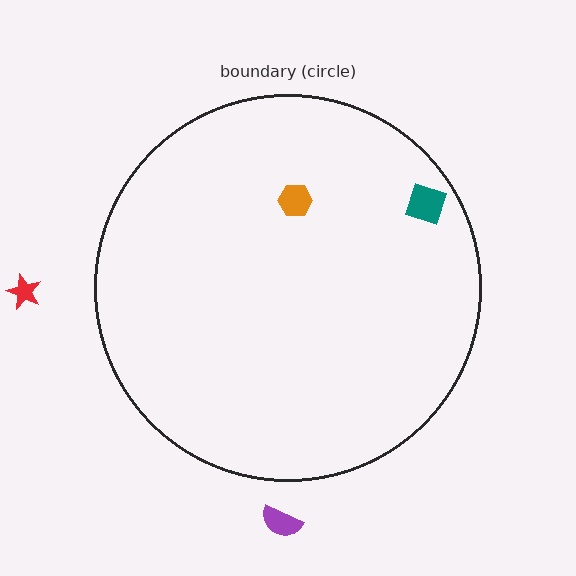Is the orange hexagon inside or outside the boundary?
Inside.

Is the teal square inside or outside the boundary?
Inside.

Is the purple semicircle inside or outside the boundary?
Outside.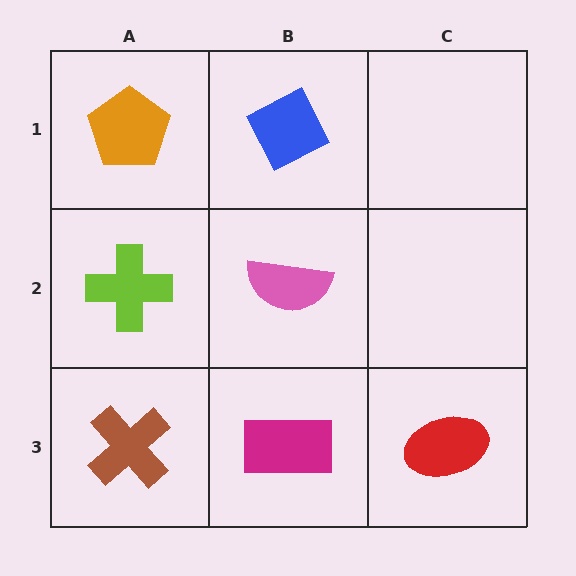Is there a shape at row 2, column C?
No, that cell is empty.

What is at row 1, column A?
An orange pentagon.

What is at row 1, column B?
A blue diamond.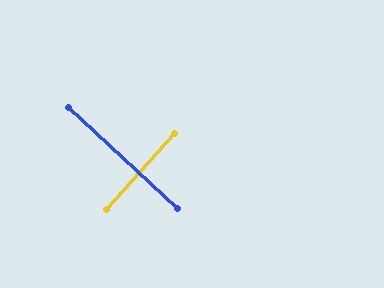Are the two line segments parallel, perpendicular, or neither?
Perpendicular — they meet at approximately 89°.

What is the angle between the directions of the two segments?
Approximately 89 degrees.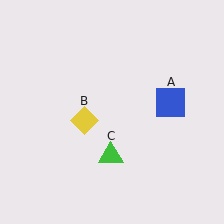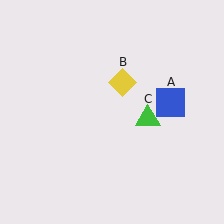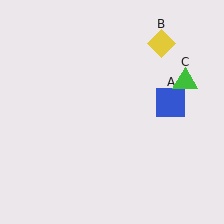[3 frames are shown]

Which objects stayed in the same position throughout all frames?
Blue square (object A) remained stationary.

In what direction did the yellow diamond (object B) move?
The yellow diamond (object B) moved up and to the right.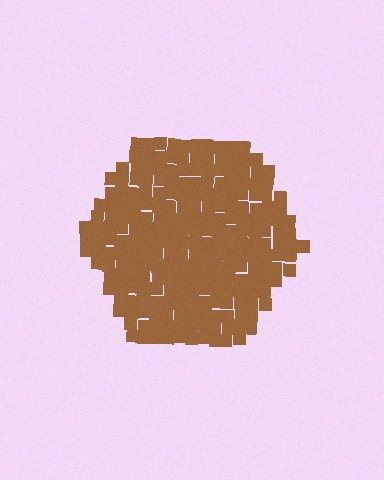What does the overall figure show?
The overall figure shows a hexagon.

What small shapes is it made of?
It is made of small squares.